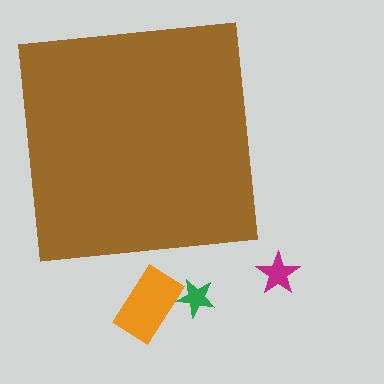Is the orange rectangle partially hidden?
No, the orange rectangle is fully visible.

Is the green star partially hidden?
No, the green star is fully visible.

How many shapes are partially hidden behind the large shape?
0 shapes are partially hidden.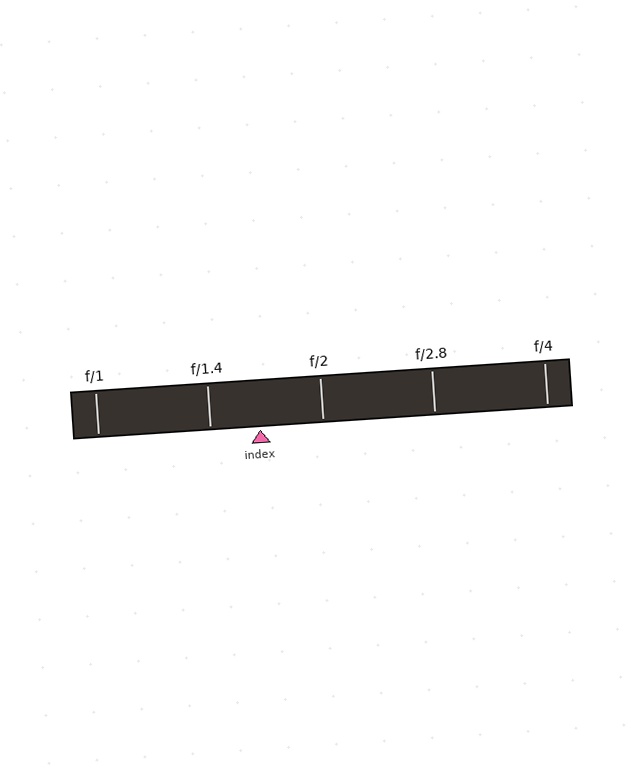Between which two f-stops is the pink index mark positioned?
The index mark is between f/1.4 and f/2.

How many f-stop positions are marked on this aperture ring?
There are 5 f-stop positions marked.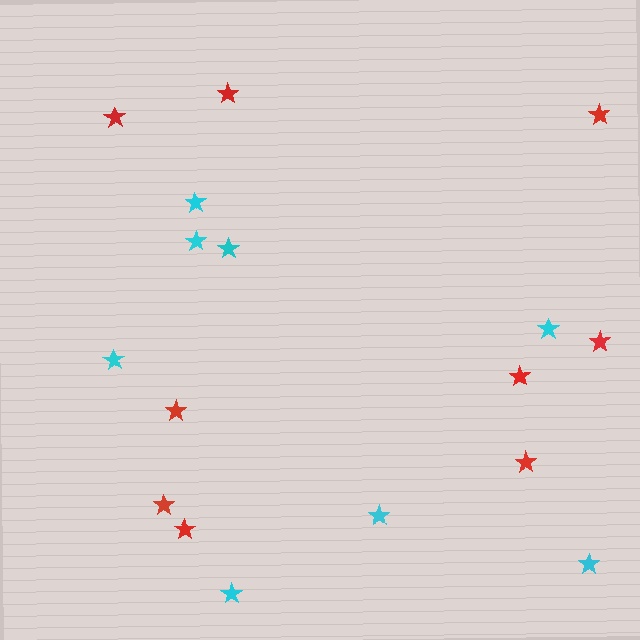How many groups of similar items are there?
There are 2 groups: one group of red stars (9) and one group of cyan stars (8).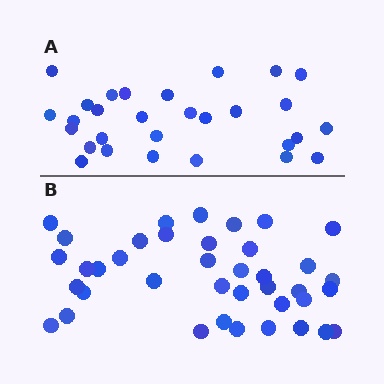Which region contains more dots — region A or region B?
Region B (the bottom region) has more dots.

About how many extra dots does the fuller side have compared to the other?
Region B has roughly 10 or so more dots than region A.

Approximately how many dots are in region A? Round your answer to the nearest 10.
About 30 dots. (The exact count is 29, which rounds to 30.)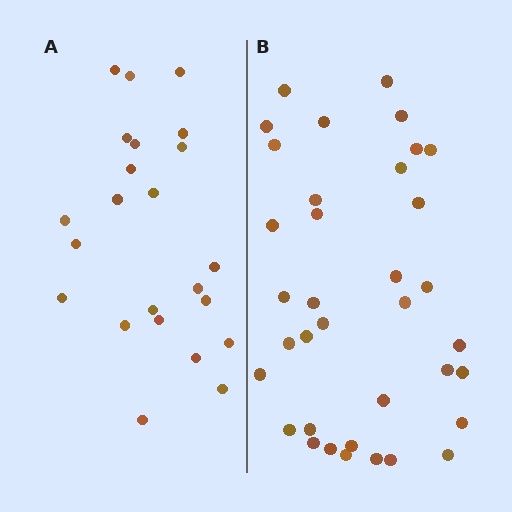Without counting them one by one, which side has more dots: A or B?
Region B (the right region) has more dots.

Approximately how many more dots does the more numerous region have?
Region B has approximately 15 more dots than region A.